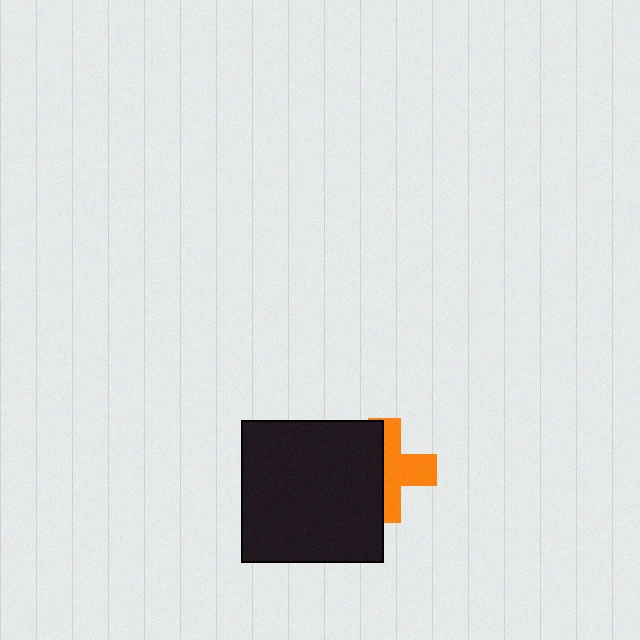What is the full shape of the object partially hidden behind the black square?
The partially hidden object is an orange cross.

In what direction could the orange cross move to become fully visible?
The orange cross could move right. That would shift it out from behind the black square entirely.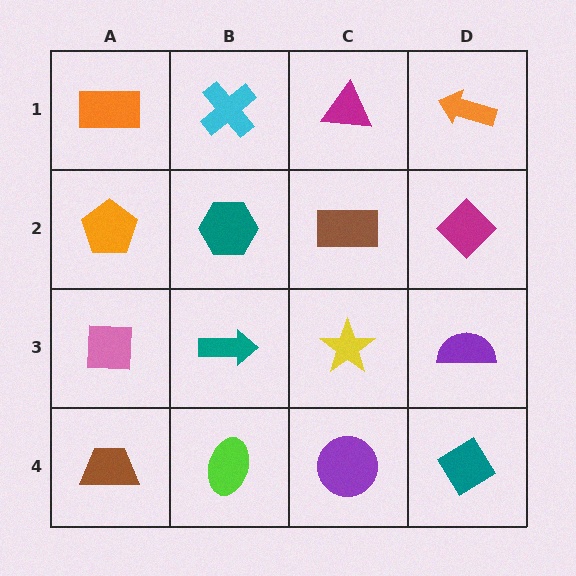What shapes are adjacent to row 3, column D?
A magenta diamond (row 2, column D), a teal diamond (row 4, column D), a yellow star (row 3, column C).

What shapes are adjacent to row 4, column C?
A yellow star (row 3, column C), a lime ellipse (row 4, column B), a teal diamond (row 4, column D).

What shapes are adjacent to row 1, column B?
A teal hexagon (row 2, column B), an orange rectangle (row 1, column A), a magenta triangle (row 1, column C).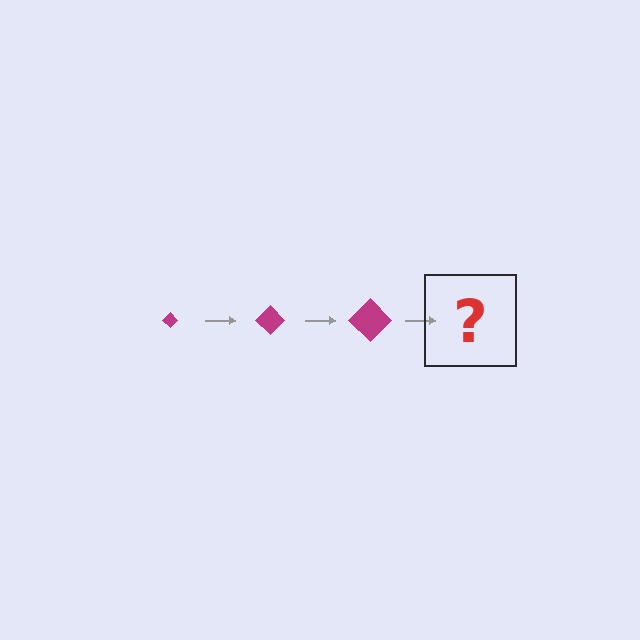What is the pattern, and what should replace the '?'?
The pattern is that the diamond gets progressively larger each step. The '?' should be a magenta diamond, larger than the previous one.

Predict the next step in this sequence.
The next step is a magenta diamond, larger than the previous one.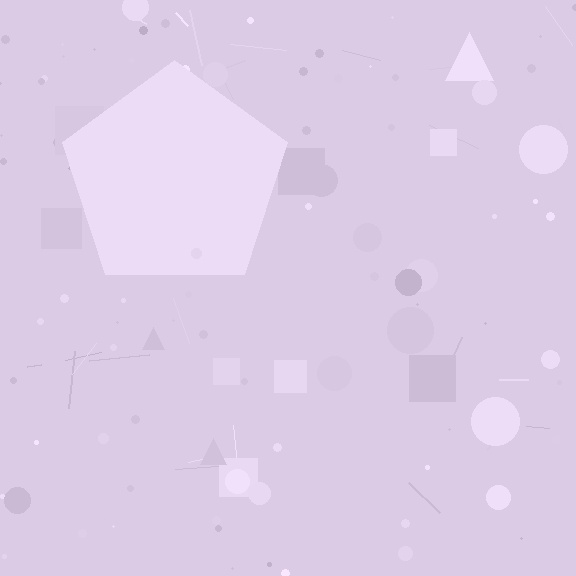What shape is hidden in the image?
A pentagon is hidden in the image.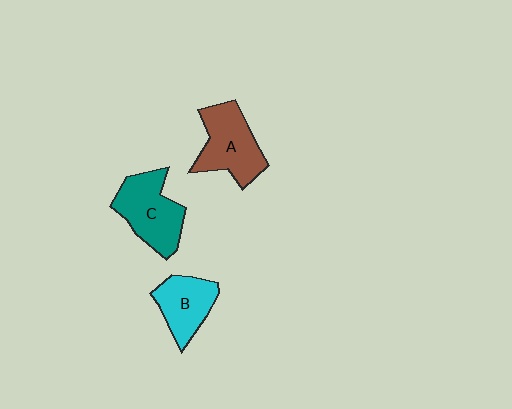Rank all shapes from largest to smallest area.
From largest to smallest: C (teal), A (brown), B (cyan).